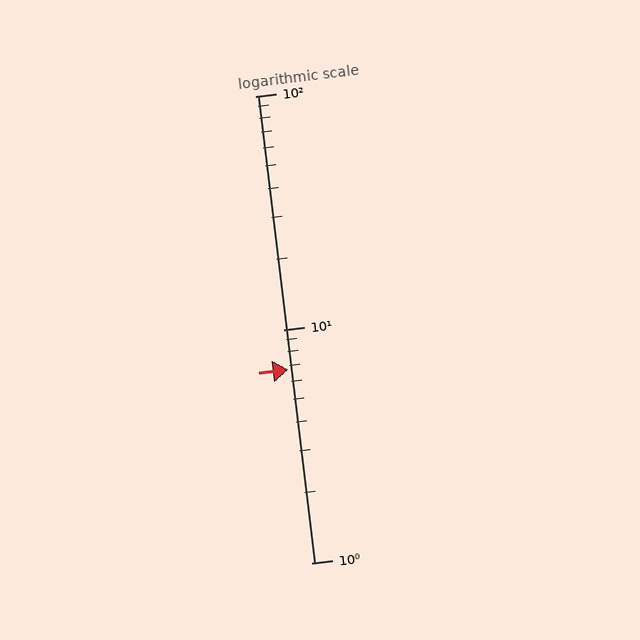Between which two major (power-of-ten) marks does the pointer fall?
The pointer is between 1 and 10.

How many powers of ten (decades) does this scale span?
The scale spans 2 decades, from 1 to 100.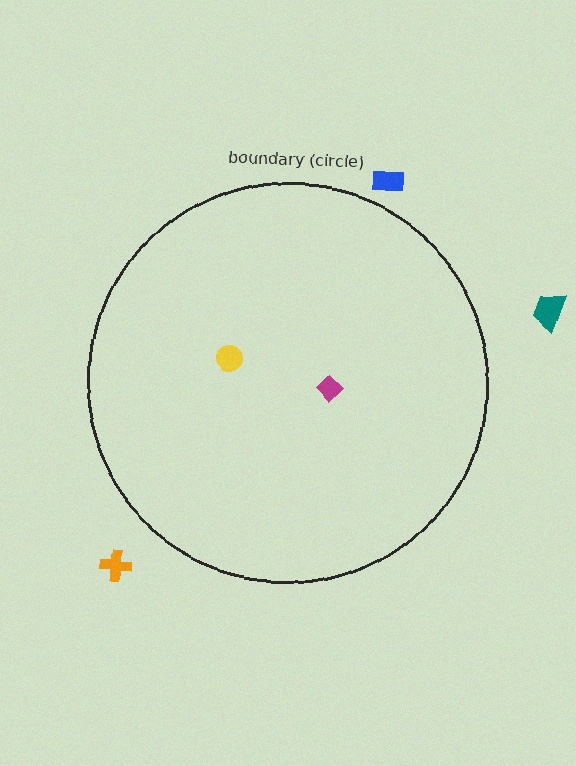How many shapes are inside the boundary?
2 inside, 3 outside.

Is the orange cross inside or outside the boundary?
Outside.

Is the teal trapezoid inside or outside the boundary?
Outside.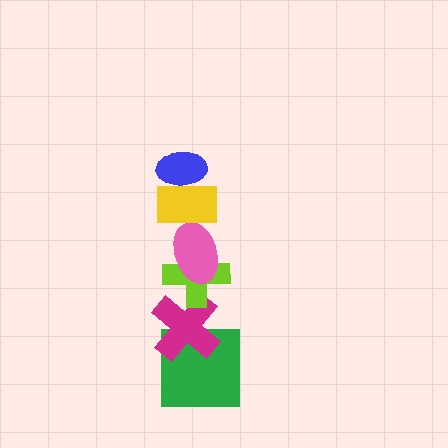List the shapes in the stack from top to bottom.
From top to bottom: the blue ellipse, the yellow rectangle, the pink ellipse, the lime cross, the magenta cross, the green square.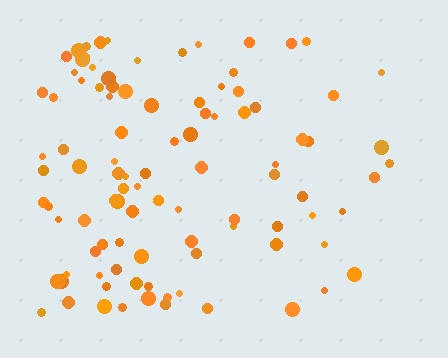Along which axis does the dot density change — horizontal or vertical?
Horizontal.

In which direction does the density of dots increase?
From right to left, with the left side densest.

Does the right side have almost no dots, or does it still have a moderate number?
Still a moderate number, just noticeably fewer than the left.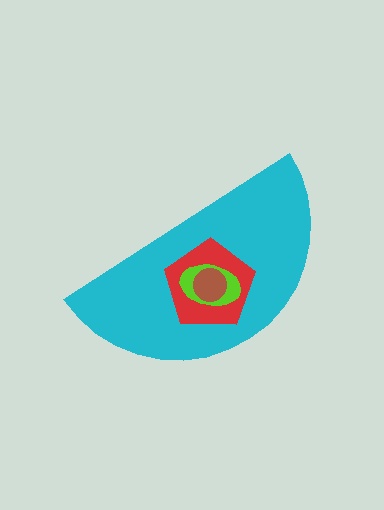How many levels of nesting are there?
4.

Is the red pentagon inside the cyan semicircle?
Yes.